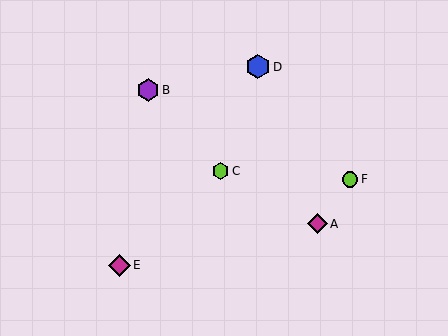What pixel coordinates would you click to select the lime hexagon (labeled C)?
Click at (220, 171) to select the lime hexagon C.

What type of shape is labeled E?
Shape E is a magenta diamond.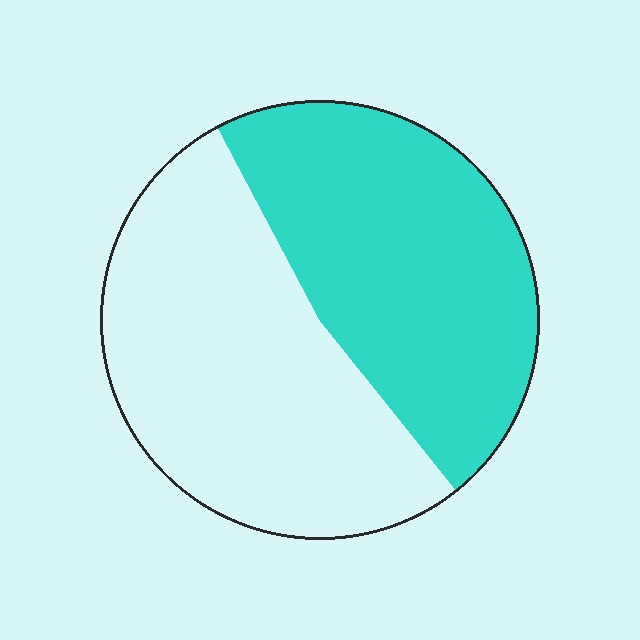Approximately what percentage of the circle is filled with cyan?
Approximately 45%.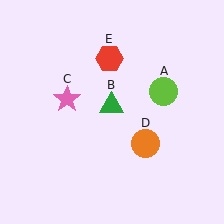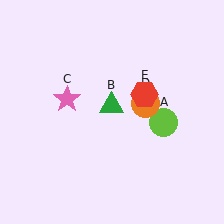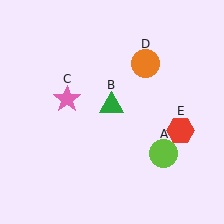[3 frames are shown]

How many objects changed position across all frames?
3 objects changed position: lime circle (object A), orange circle (object D), red hexagon (object E).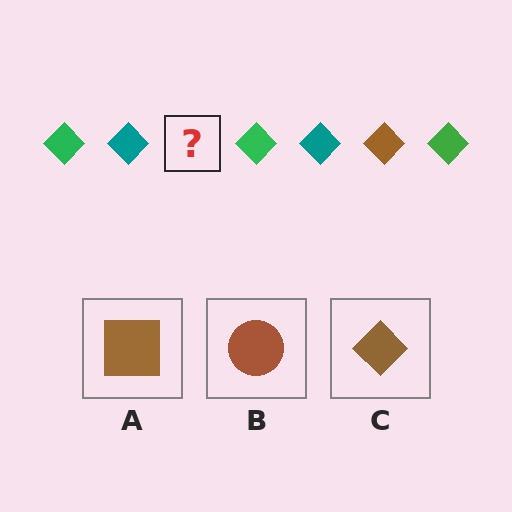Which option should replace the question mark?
Option C.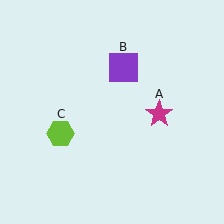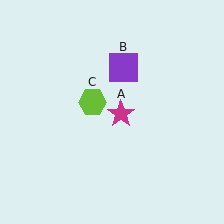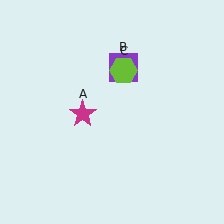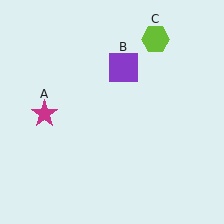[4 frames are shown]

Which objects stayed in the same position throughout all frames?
Purple square (object B) remained stationary.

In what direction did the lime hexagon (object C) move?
The lime hexagon (object C) moved up and to the right.